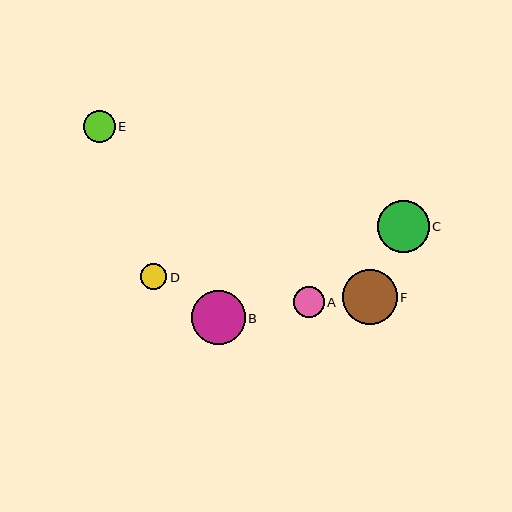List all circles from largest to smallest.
From largest to smallest: F, B, C, E, A, D.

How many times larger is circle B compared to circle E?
Circle B is approximately 1.7 times the size of circle E.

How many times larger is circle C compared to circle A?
Circle C is approximately 1.7 times the size of circle A.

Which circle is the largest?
Circle F is the largest with a size of approximately 55 pixels.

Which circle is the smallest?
Circle D is the smallest with a size of approximately 26 pixels.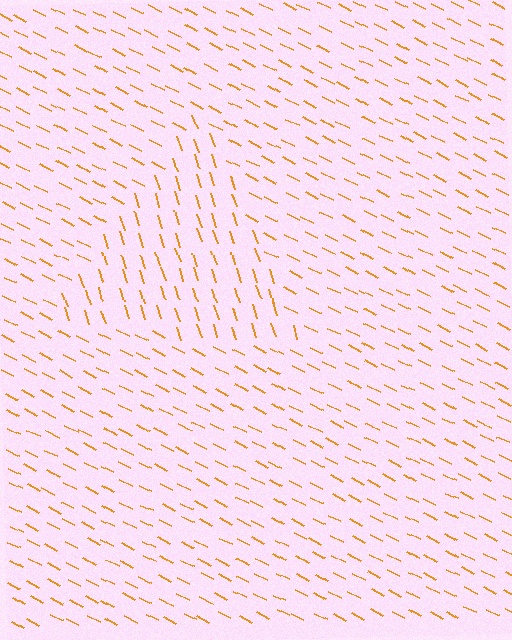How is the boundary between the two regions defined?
The boundary is defined purely by a change in line orientation (approximately 45 degrees difference). All lines are the same color and thickness.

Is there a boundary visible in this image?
Yes, there is a texture boundary formed by a change in line orientation.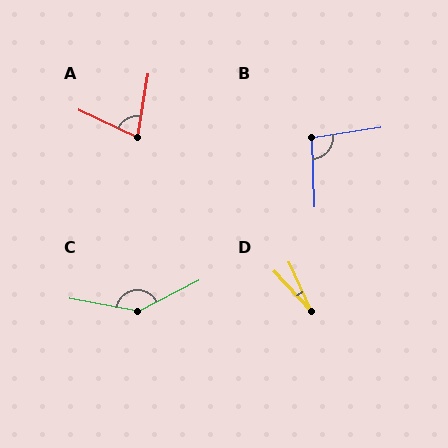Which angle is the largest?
C, at approximately 143 degrees.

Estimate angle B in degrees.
Approximately 96 degrees.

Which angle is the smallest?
D, at approximately 18 degrees.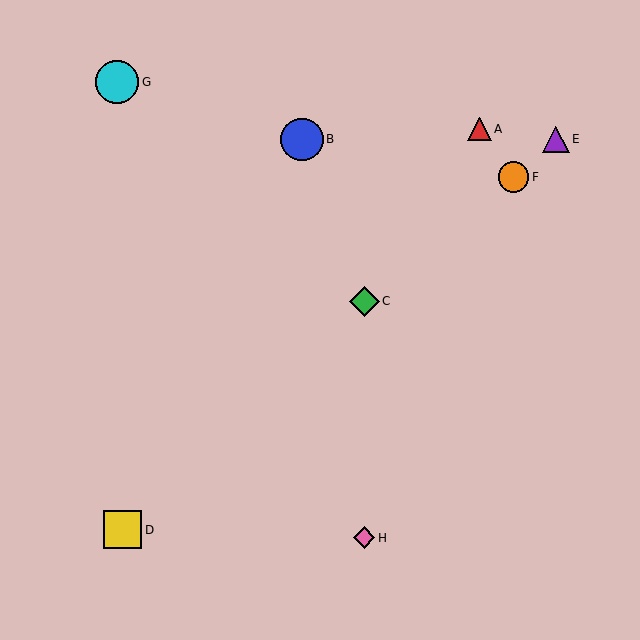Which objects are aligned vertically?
Objects C, H are aligned vertically.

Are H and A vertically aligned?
No, H is at x≈364 and A is at x≈480.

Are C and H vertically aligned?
Yes, both are at x≈364.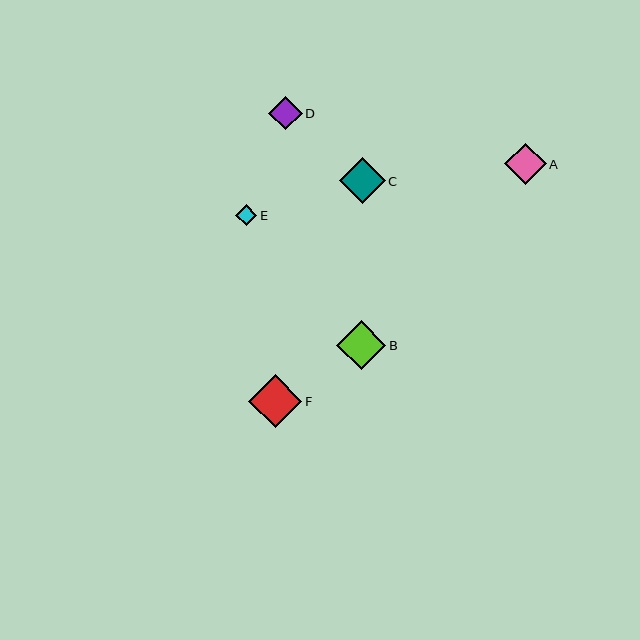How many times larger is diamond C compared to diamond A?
Diamond C is approximately 1.1 times the size of diamond A.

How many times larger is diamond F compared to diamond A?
Diamond F is approximately 1.3 times the size of diamond A.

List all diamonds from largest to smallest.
From largest to smallest: F, B, C, A, D, E.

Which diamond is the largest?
Diamond F is the largest with a size of approximately 53 pixels.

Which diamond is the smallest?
Diamond E is the smallest with a size of approximately 21 pixels.